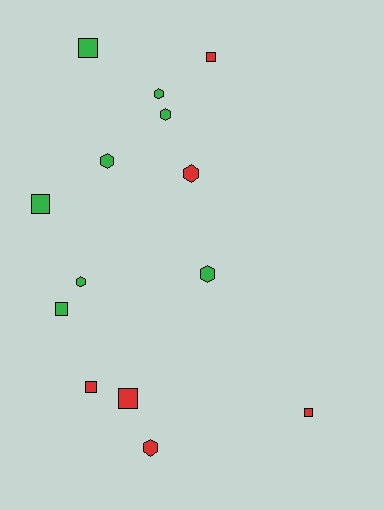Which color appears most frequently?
Green, with 8 objects.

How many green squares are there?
There are 3 green squares.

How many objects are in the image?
There are 14 objects.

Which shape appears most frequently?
Square, with 7 objects.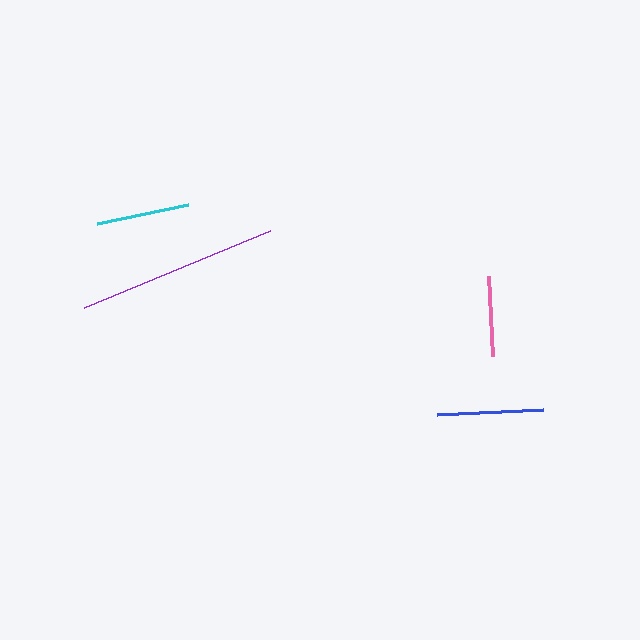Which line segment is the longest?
The purple line is the longest at approximately 202 pixels.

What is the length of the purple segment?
The purple segment is approximately 202 pixels long.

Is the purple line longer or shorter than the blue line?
The purple line is longer than the blue line.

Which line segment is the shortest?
The pink line is the shortest at approximately 80 pixels.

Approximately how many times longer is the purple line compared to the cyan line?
The purple line is approximately 2.2 times the length of the cyan line.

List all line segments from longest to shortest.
From longest to shortest: purple, blue, cyan, pink.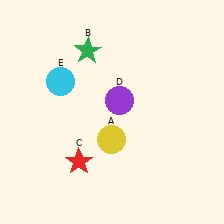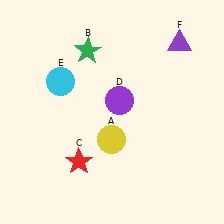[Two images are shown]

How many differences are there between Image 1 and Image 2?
There is 1 difference between the two images.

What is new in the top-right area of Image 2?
A purple triangle (F) was added in the top-right area of Image 2.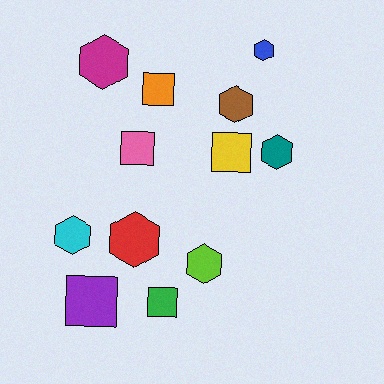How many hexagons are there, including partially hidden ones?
There are 7 hexagons.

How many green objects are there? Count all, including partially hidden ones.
There is 1 green object.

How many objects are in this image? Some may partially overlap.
There are 12 objects.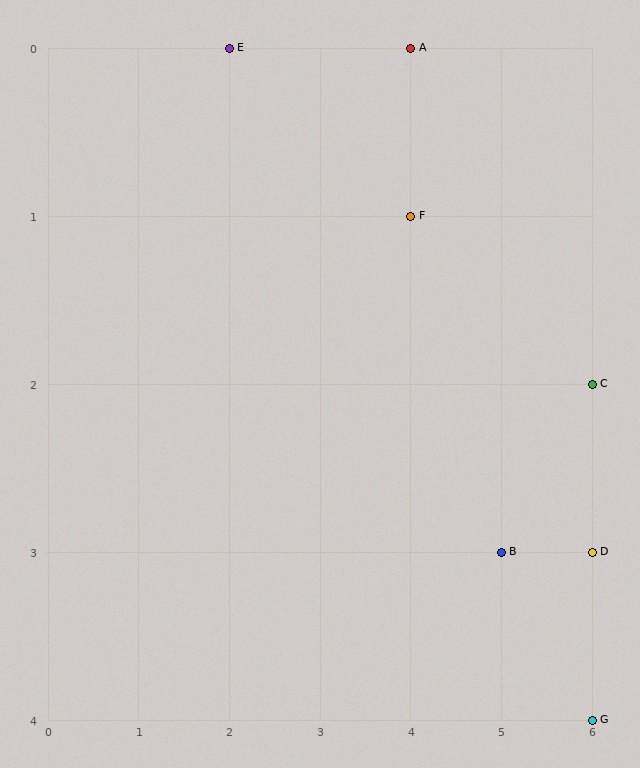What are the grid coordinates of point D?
Point D is at grid coordinates (6, 3).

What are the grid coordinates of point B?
Point B is at grid coordinates (5, 3).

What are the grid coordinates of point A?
Point A is at grid coordinates (4, 0).